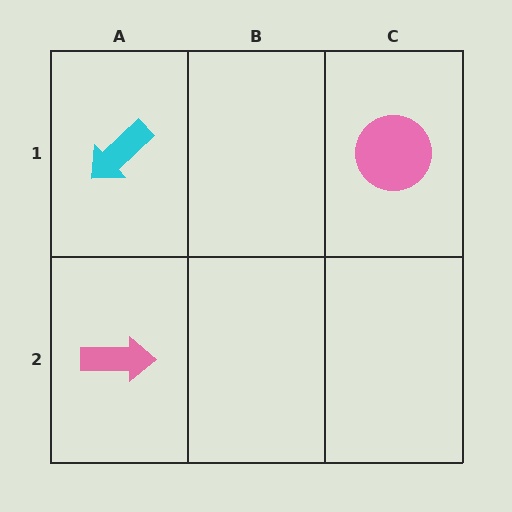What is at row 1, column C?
A pink circle.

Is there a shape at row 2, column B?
No, that cell is empty.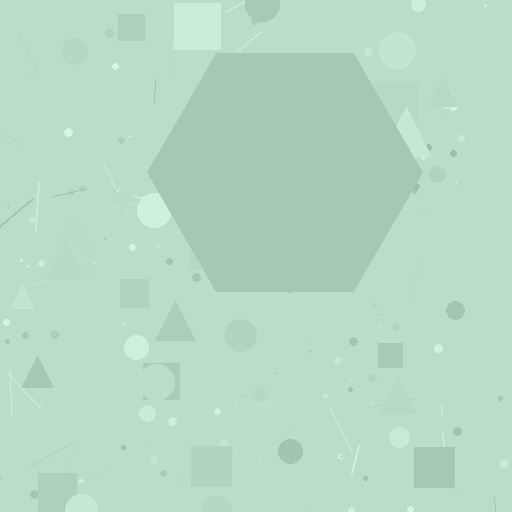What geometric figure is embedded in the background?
A hexagon is embedded in the background.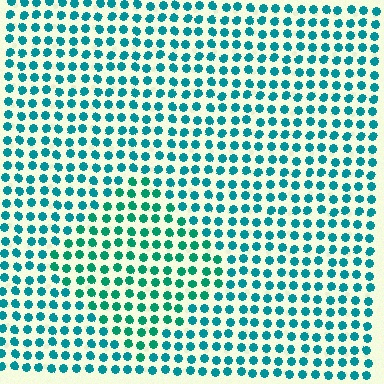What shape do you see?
I see a diamond.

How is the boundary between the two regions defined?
The boundary is defined purely by a slight shift in hue (about 23 degrees). Spacing, size, and orientation are identical on both sides.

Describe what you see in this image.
The image is filled with small teal elements in a uniform arrangement. A diamond-shaped region is visible where the elements are tinted to a slightly different hue, forming a subtle color boundary.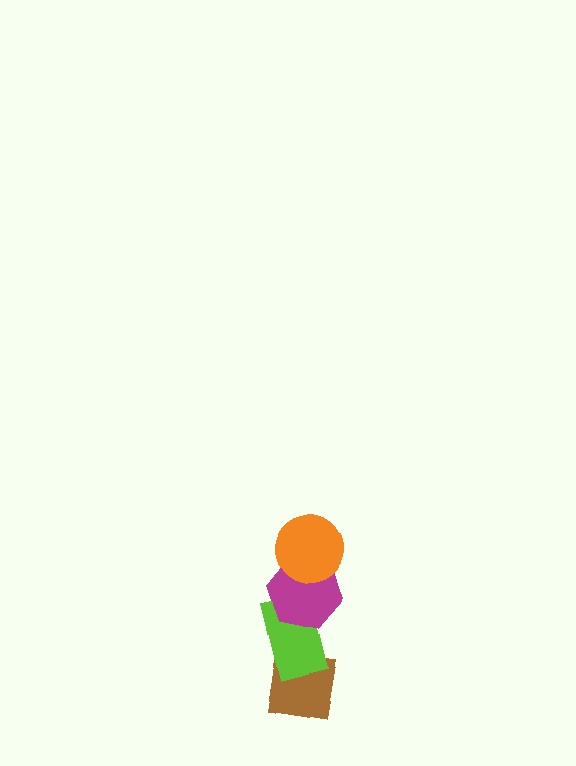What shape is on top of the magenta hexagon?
The orange circle is on top of the magenta hexagon.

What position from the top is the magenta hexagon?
The magenta hexagon is 2nd from the top.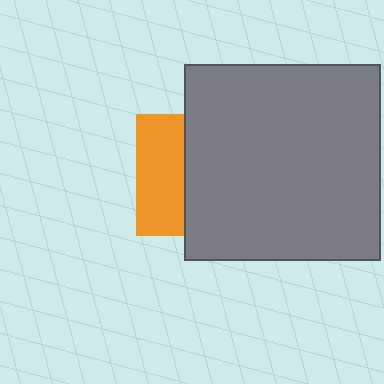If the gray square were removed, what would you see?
You would see the complete orange square.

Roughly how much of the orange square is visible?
A small part of it is visible (roughly 39%).